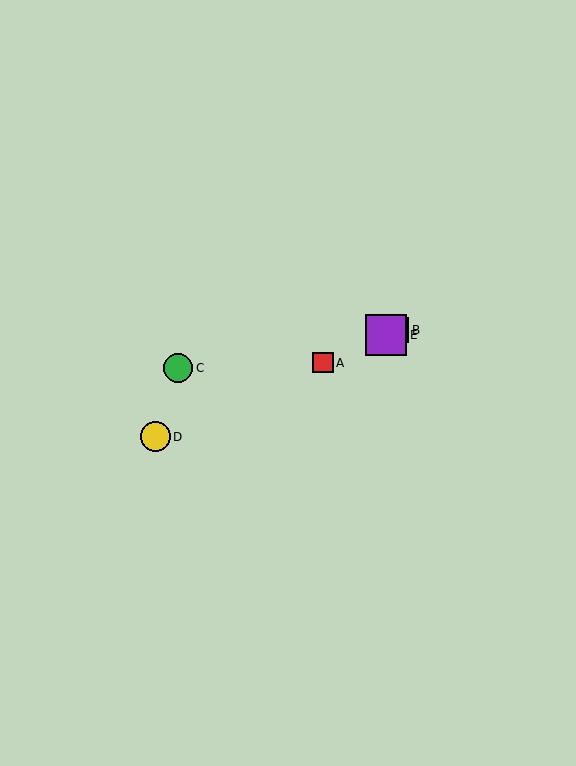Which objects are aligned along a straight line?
Objects A, B, D, E are aligned along a straight line.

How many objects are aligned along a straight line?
4 objects (A, B, D, E) are aligned along a straight line.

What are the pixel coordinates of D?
Object D is at (155, 437).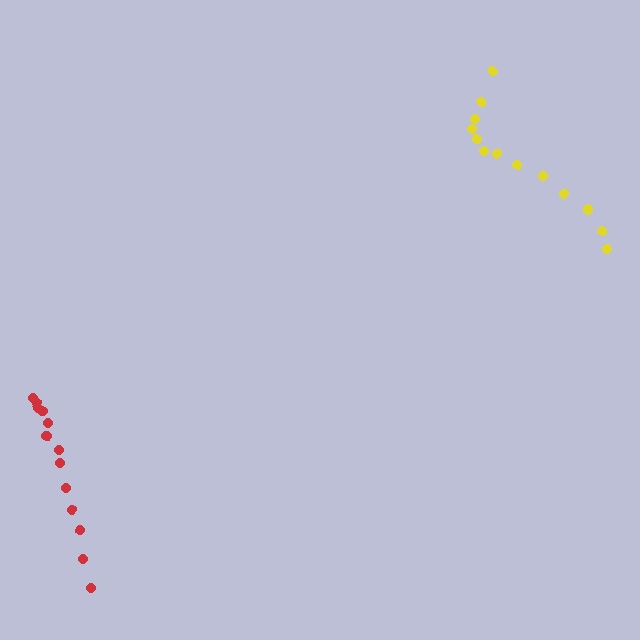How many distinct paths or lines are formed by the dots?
There are 2 distinct paths.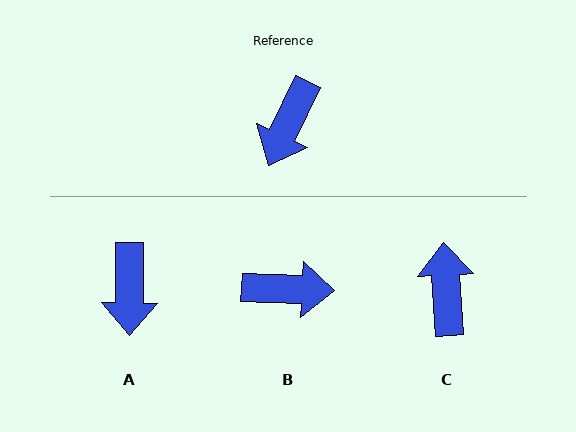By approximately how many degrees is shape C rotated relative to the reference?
Approximately 151 degrees clockwise.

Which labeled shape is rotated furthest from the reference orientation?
C, about 151 degrees away.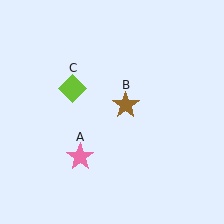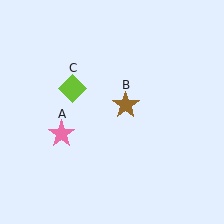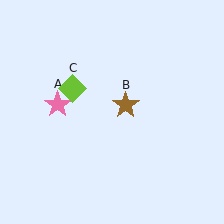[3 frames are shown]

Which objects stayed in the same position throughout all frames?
Brown star (object B) and lime diamond (object C) remained stationary.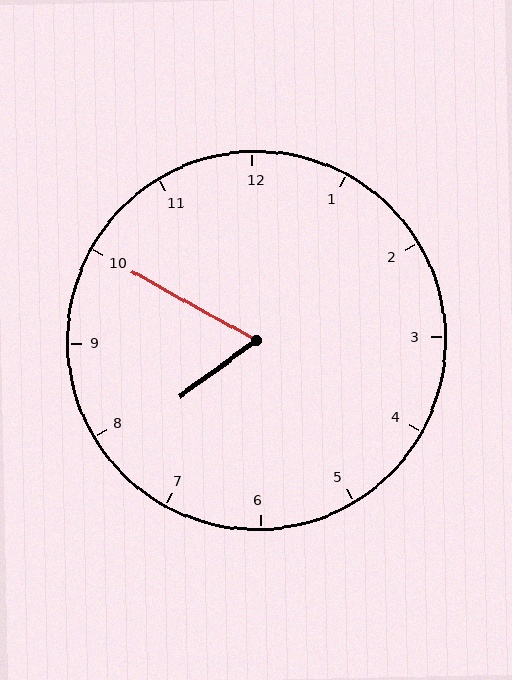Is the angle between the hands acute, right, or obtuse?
It is acute.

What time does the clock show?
7:50.